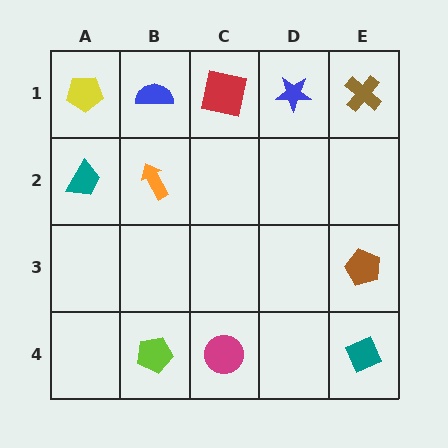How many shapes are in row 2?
2 shapes.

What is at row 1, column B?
A blue semicircle.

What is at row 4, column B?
A lime pentagon.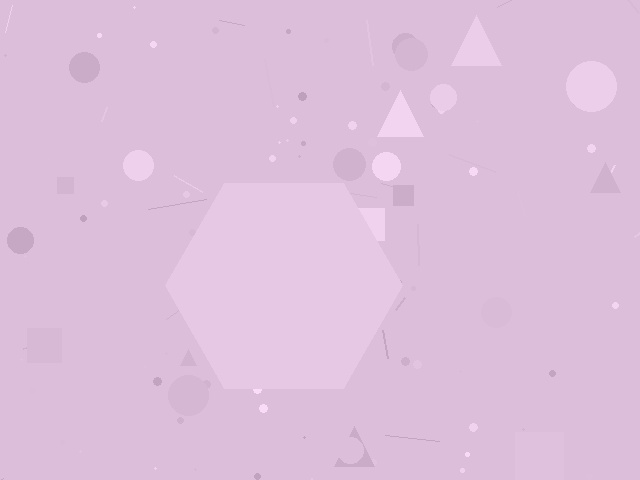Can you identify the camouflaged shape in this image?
The camouflaged shape is a hexagon.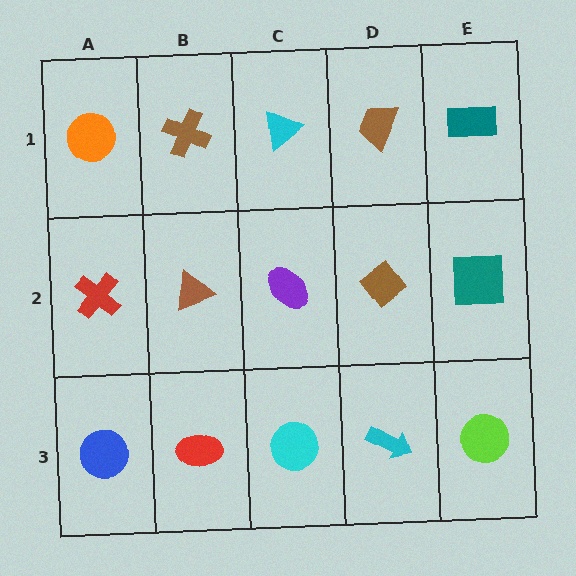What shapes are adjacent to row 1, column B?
A brown triangle (row 2, column B), an orange circle (row 1, column A), a cyan triangle (row 1, column C).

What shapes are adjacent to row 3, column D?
A brown diamond (row 2, column D), a cyan circle (row 3, column C), a lime circle (row 3, column E).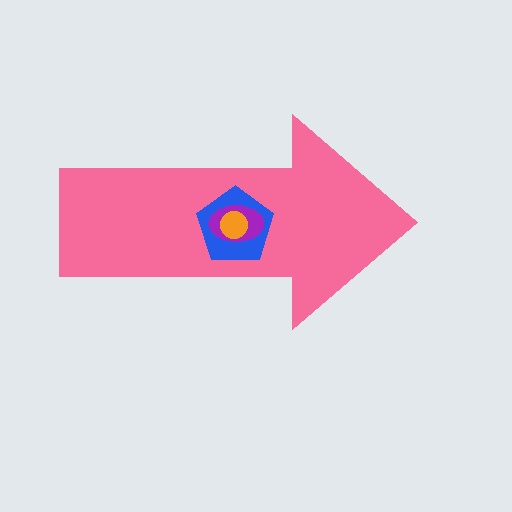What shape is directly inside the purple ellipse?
The orange circle.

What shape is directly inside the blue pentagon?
The purple ellipse.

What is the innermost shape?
The orange circle.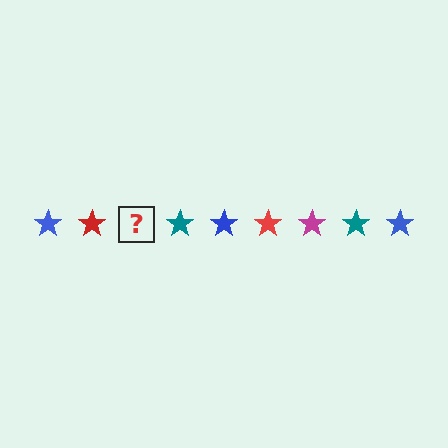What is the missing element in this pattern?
The missing element is a magenta star.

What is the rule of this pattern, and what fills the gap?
The rule is that the pattern cycles through blue, red, magenta, teal stars. The gap should be filled with a magenta star.